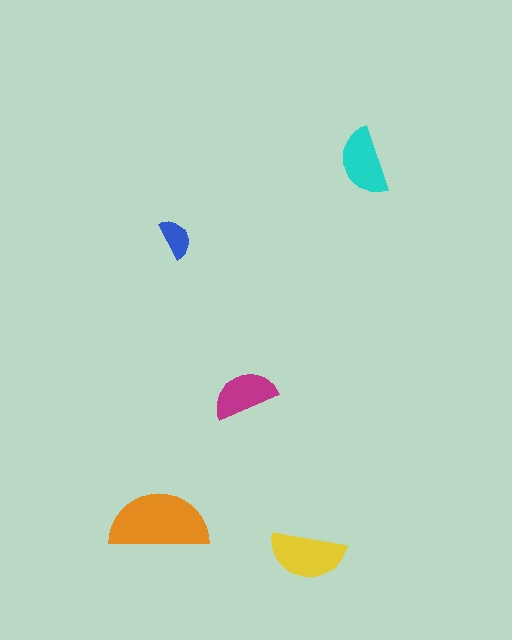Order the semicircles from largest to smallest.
the orange one, the yellow one, the cyan one, the magenta one, the blue one.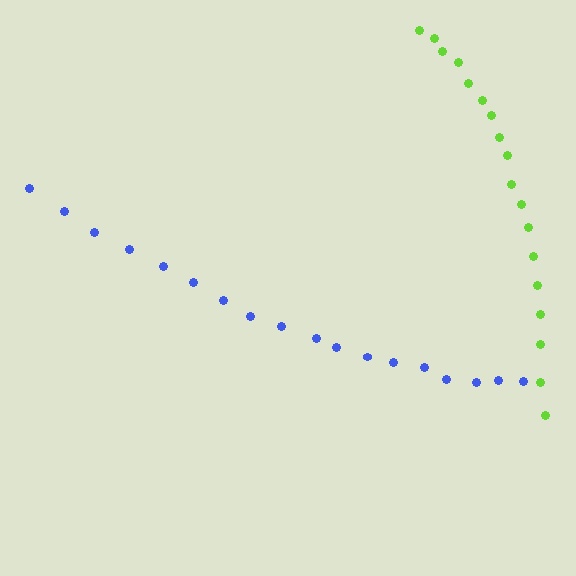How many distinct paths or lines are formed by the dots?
There are 2 distinct paths.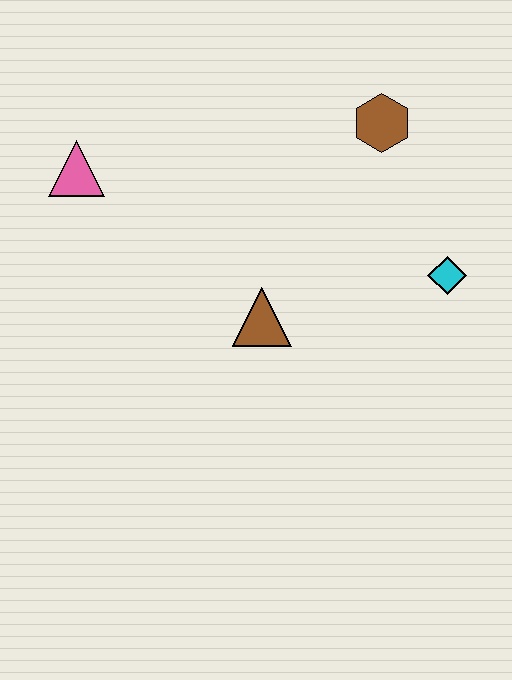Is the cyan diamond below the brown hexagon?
Yes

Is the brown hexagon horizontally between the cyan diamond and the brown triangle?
Yes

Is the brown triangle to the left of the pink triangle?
No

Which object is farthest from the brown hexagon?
The pink triangle is farthest from the brown hexagon.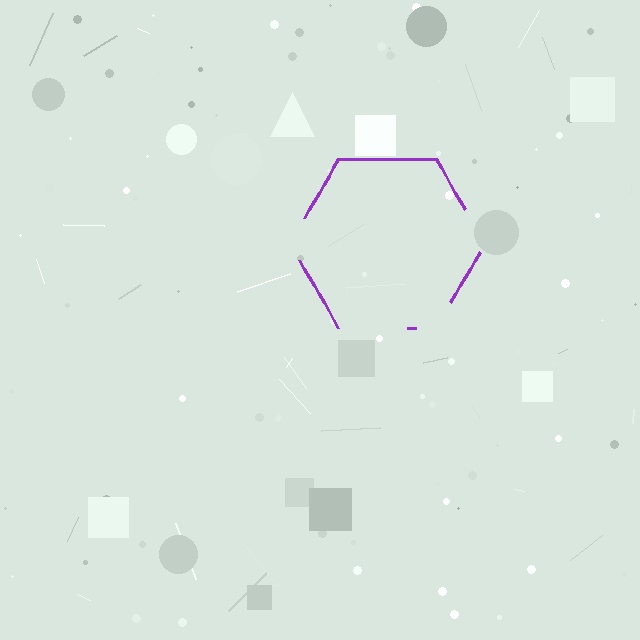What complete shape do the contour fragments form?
The contour fragments form a hexagon.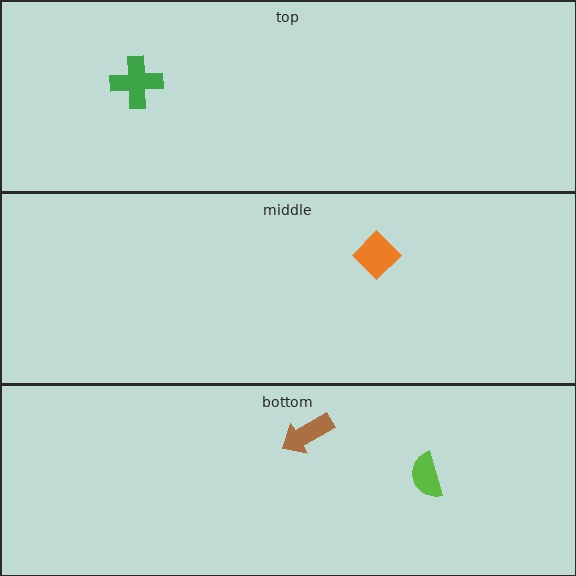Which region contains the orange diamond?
The middle region.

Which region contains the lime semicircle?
The bottom region.